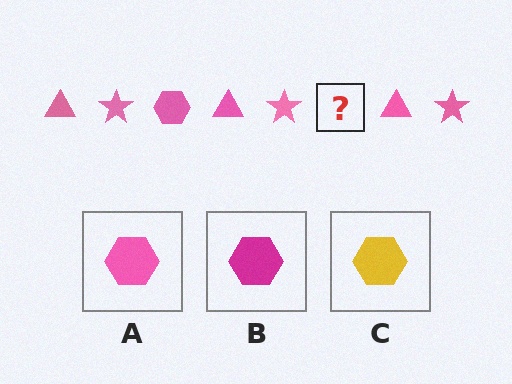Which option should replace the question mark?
Option A.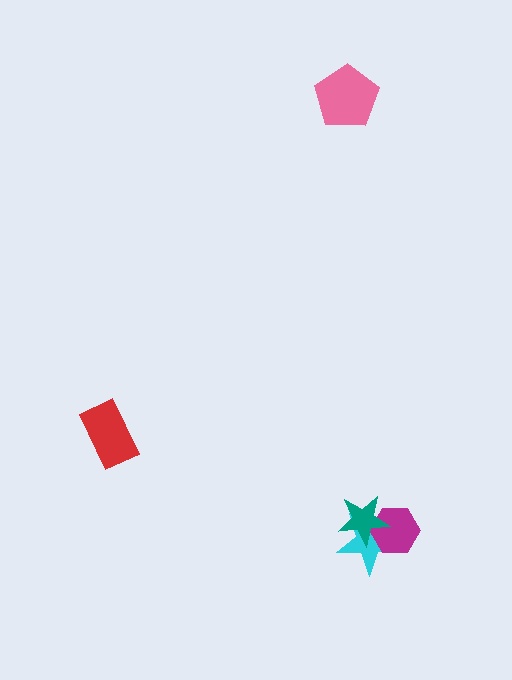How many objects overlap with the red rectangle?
0 objects overlap with the red rectangle.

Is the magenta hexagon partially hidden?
Yes, it is partially covered by another shape.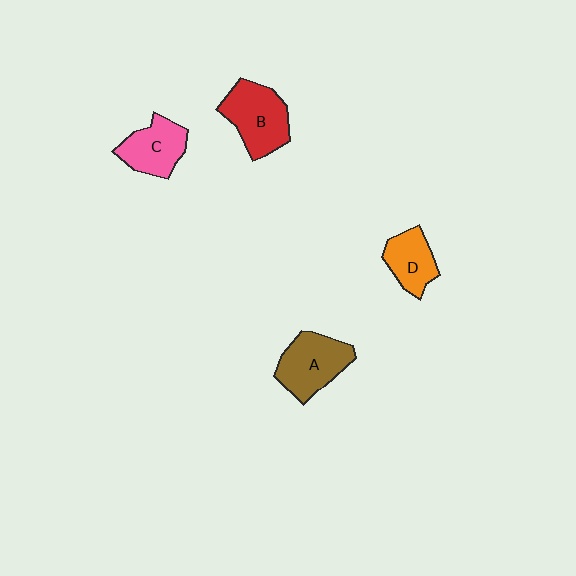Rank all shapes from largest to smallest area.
From largest to smallest: B (red), A (brown), C (pink), D (orange).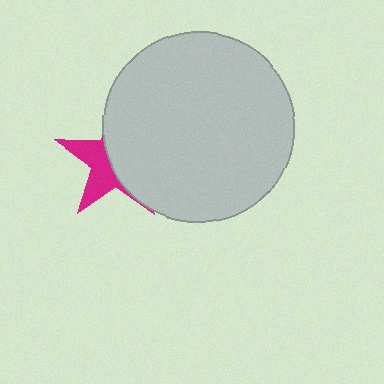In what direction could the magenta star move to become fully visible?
The magenta star could move left. That would shift it out from behind the light gray circle entirely.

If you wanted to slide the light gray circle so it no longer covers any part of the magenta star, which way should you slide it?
Slide it right — that is the most direct way to separate the two shapes.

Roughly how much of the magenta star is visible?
A small part of it is visible (roughly 39%).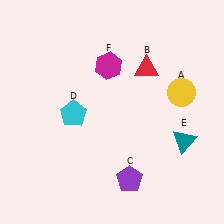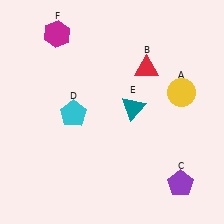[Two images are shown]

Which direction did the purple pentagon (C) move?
The purple pentagon (C) moved right.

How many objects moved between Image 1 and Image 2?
3 objects moved between the two images.